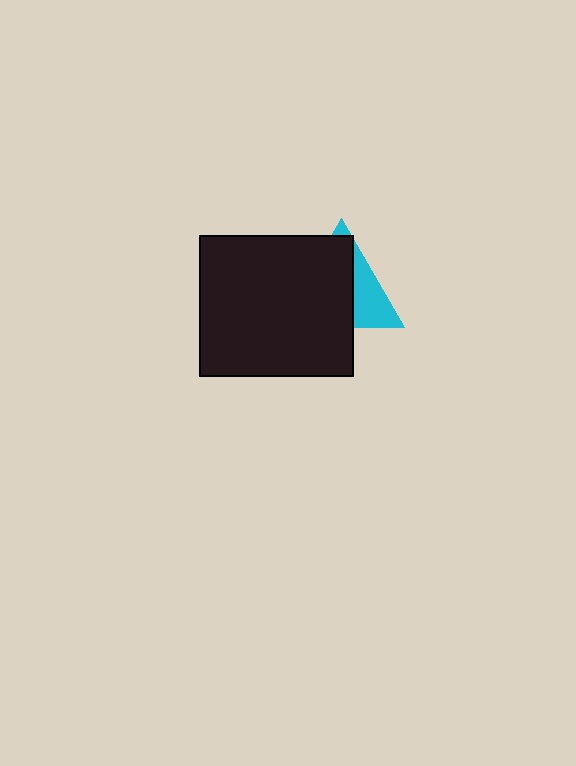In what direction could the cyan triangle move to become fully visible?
The cyan triangle could move right. That would shift it out from behind the black rectangle entirely.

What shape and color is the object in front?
The object in front is a black rectangle.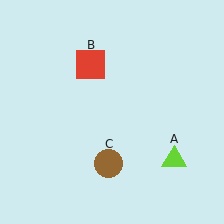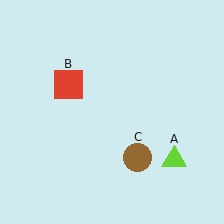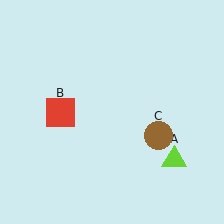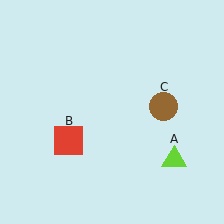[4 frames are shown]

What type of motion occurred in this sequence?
The red square (object B), brown circle (object C) rotated counterclockwise around the center of the scene.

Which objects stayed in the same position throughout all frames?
Lime triangle (object A) remained stationary.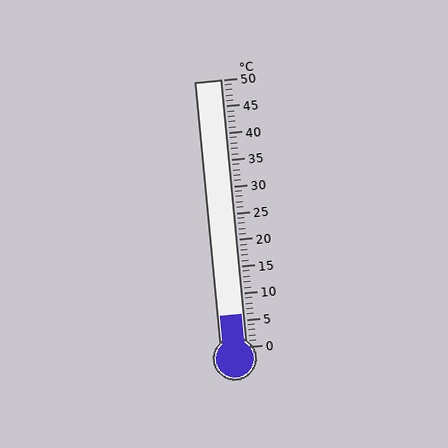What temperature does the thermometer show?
The thermometer shows approximately 6°C.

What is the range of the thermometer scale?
The thermometer scale ranges from 0°C to 50°C.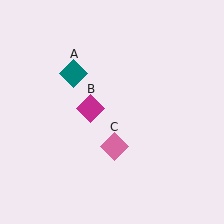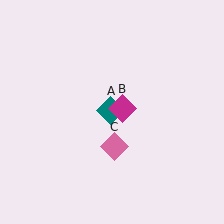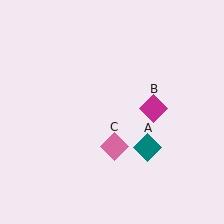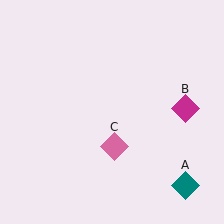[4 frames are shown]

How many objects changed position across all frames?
2 objects changed position: teal diamond (object A), magenta diamond (object B).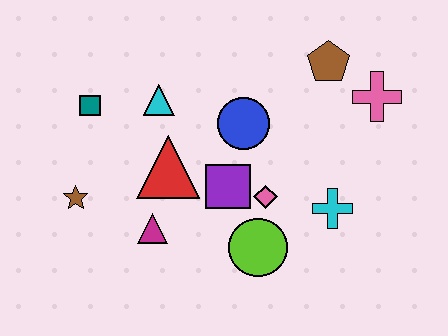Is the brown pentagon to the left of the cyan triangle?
No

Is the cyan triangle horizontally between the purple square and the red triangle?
No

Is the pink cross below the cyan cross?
No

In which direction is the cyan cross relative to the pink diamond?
The cyan cross is to the right of the pink diamond.